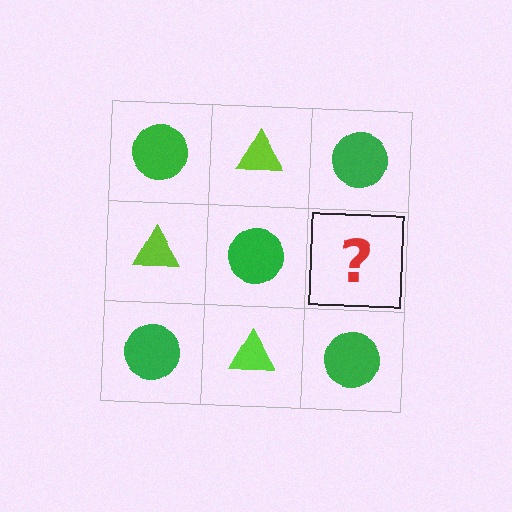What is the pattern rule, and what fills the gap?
The rule is that it alternates green circle and lime triangle in a checkerboard pattern. The gap should be filled with a lime triangle.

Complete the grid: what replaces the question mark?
The question mark should be replaced with a lime triangle.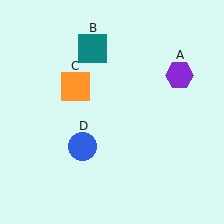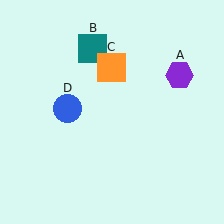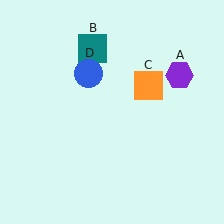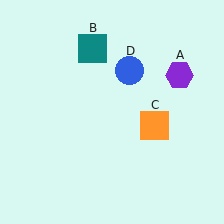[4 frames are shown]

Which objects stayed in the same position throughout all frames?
Purple hexagon (object A) and teal square (object B) remained stationary.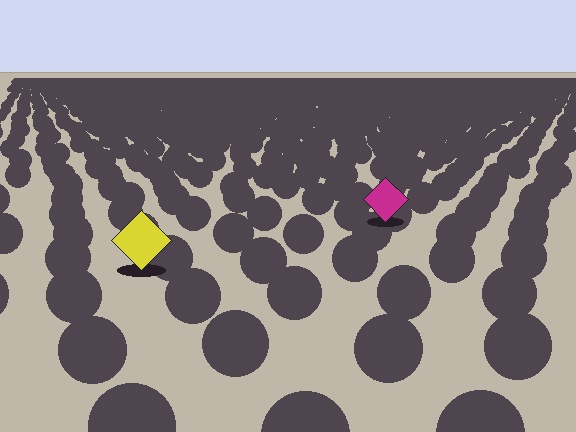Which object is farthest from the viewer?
The magenta diamond is farthest from the viewer. It appears smaller and the ground texture around it is denser.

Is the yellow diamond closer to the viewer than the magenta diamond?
Yes. The yellow diamond is closer — you can tell from the texture gradient: the ground texture is coarser near it.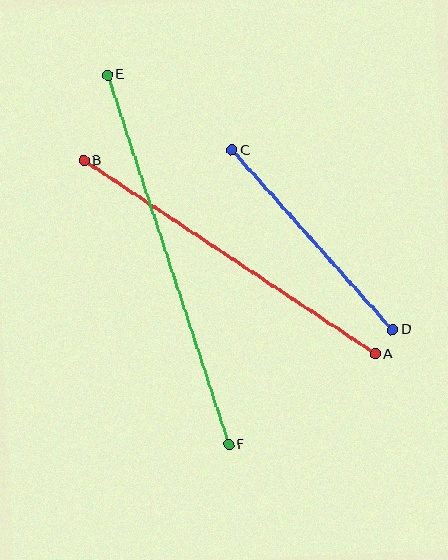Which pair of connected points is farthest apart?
Points E and F are farthest apart.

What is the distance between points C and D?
The distance is approximately 241 pixels.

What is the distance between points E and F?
The distance is approximately 389 pixels.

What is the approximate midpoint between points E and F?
The midpoint is at approximately (168, 260) pixels.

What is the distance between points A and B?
The distance is approximately 350 pixels.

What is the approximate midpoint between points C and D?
The midpoint is at approximately (312, 240) pixels.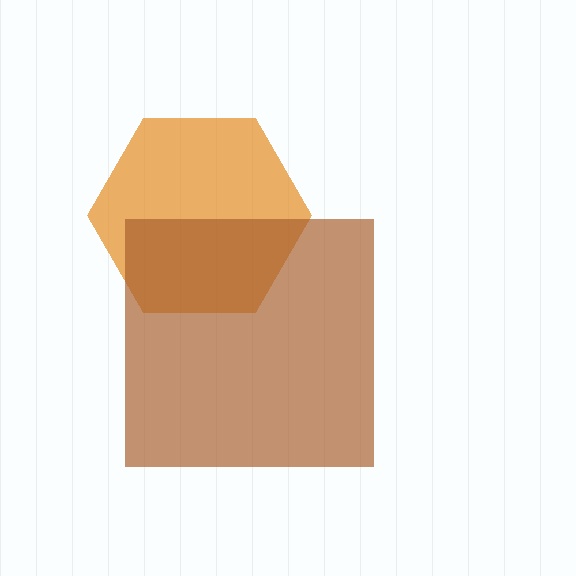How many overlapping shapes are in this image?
There are 2 overlapping shapes in the image.